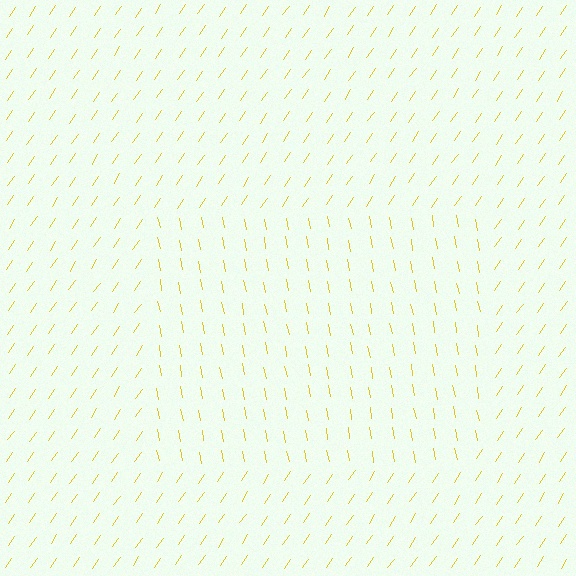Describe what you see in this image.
The image is filled with small yellow line segments. A rectangle region in the image has lines oriented differently from the surrounding lines, creating a visible texture boundary.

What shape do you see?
I see a rectangle.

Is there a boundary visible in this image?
Yes, there is a texture boundary formed by a change in line orientation.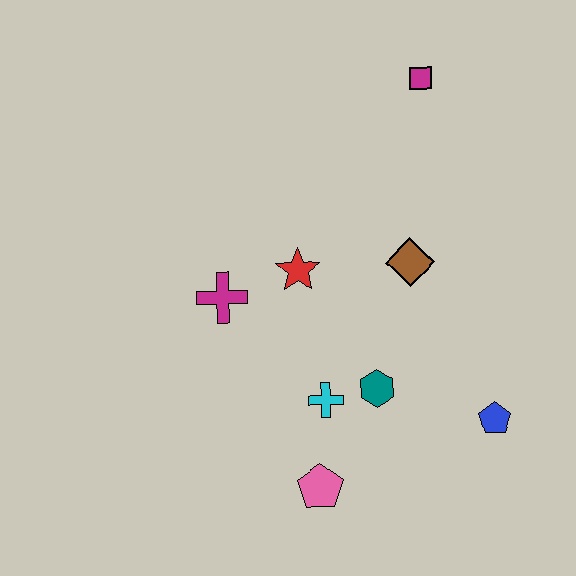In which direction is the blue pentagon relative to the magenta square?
The blue pentagon is below the magenta square.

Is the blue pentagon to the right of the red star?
Yes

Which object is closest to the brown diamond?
The red star is closest to the brown diamond.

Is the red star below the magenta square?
Yes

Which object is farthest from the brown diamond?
The pink pentagon is farthest from the brown diamond.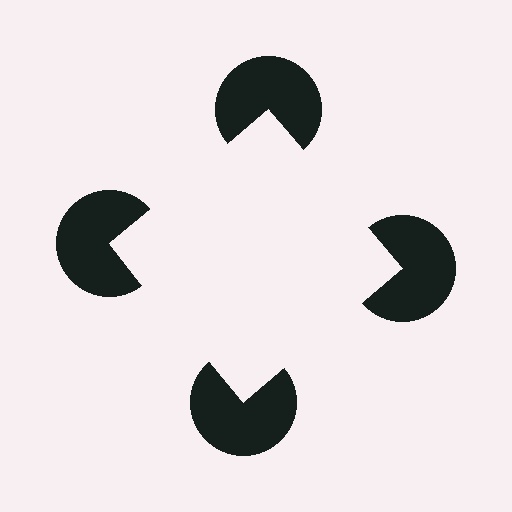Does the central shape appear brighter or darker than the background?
It typically appears slightly brighter than the background, even though no actual brightness change is drawn.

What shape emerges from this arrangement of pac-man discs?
An illusory square — its edges are inferred from the aligned wedge cuts in the pac-man discs, not physically drawn.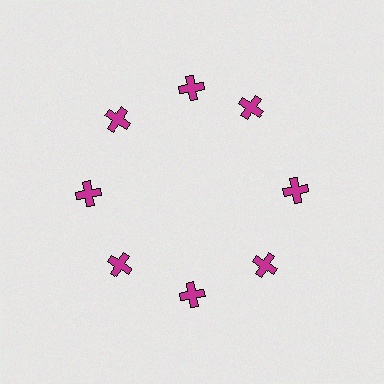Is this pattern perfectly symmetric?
No. The 8 magenta crosses are arranged in a ring, but one element near the 2 o'clock position is rotated out of alignment along the ring, breaking the 8-fold rotational symmetry.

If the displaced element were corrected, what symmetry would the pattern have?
It would have 8-fold rotational symmetry — the pattern would map onto itself every 45 degrees.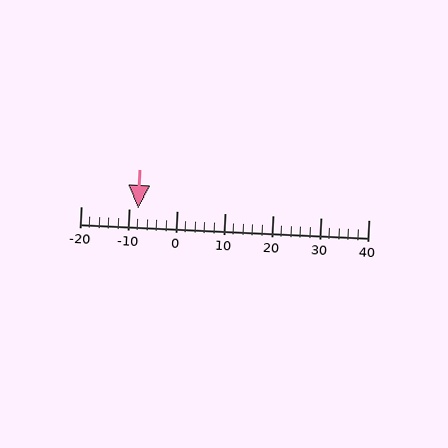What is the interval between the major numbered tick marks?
The major tick marks are spaced 10 units apart.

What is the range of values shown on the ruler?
The ruler shows values from -20 to 40.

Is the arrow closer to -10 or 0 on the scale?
The arrow is closer to -10.